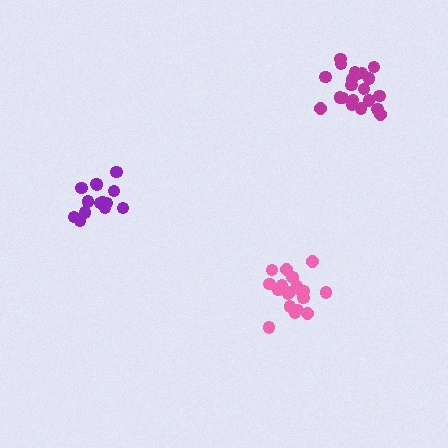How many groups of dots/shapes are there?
There are 3 groups.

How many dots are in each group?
Group 1: 21 dots, Group 2: 15 dots, Group 3: 20 dots (56 total).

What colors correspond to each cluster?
The clusters are colored: magenta, purple, pink.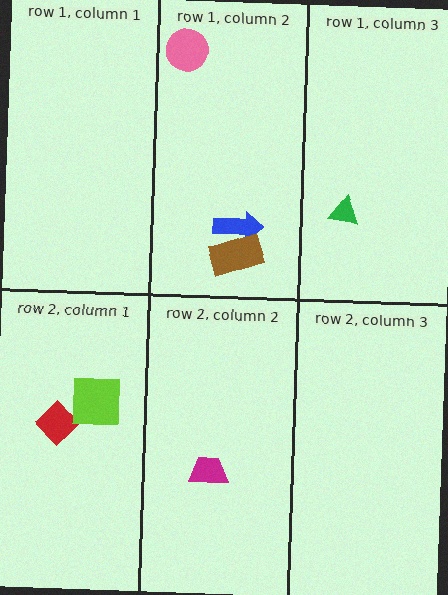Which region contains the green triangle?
The row 1, column 3 region.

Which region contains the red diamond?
The row 2, column 1 region.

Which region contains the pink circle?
The row 1, column 2 region.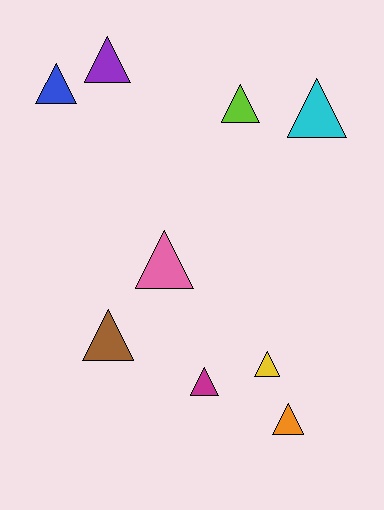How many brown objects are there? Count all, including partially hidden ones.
There is 1 brown object.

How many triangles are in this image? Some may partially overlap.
There are 9 triangles.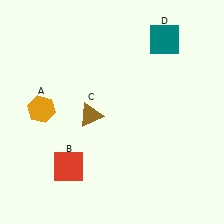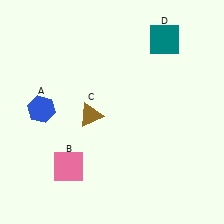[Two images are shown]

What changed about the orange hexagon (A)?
In Image 1, A is orange. In Image 2, it changed to blue.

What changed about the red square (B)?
In Image 1, B is red. In Image 2, it changed to pink.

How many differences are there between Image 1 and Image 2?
There are 2 differences between the two images.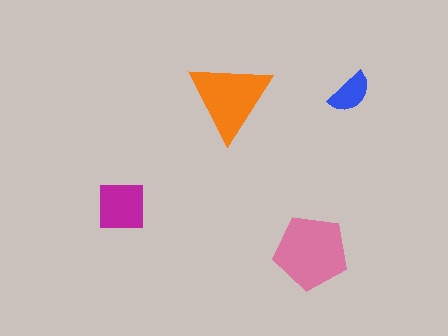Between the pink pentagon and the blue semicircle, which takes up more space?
The pink pentagon.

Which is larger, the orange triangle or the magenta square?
The orange triangle.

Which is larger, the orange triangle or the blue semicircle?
The orange triangle.